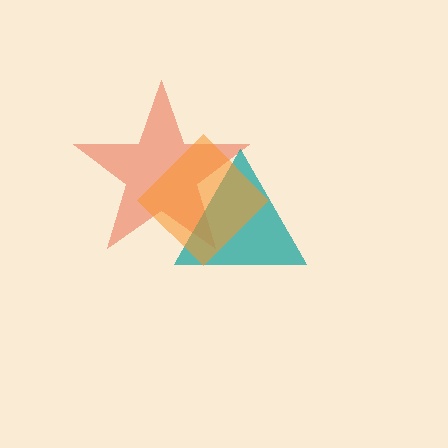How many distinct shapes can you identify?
There are 3 distinct shapes: a red star, a teal triangle, an orange diamond.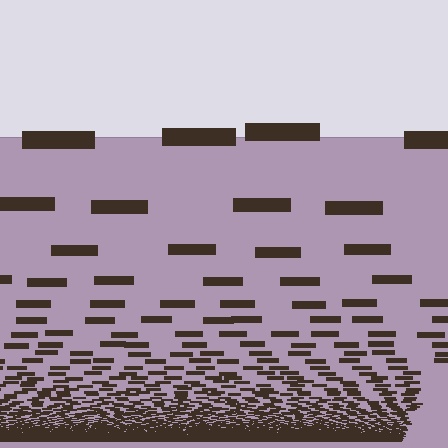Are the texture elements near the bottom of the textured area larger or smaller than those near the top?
Smaller. The gradient is inverted — elements near the bottom are smaller and denser.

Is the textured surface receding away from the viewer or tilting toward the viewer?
The surface appears to tilt toward the viewer. Texture elements get larger and sparser toward the top.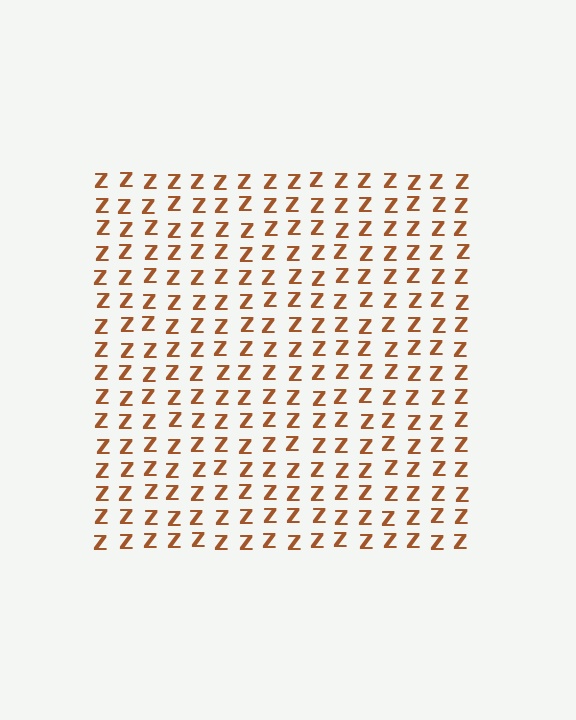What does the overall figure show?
The overall figure shows a square.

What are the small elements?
The small elements are letter Z's.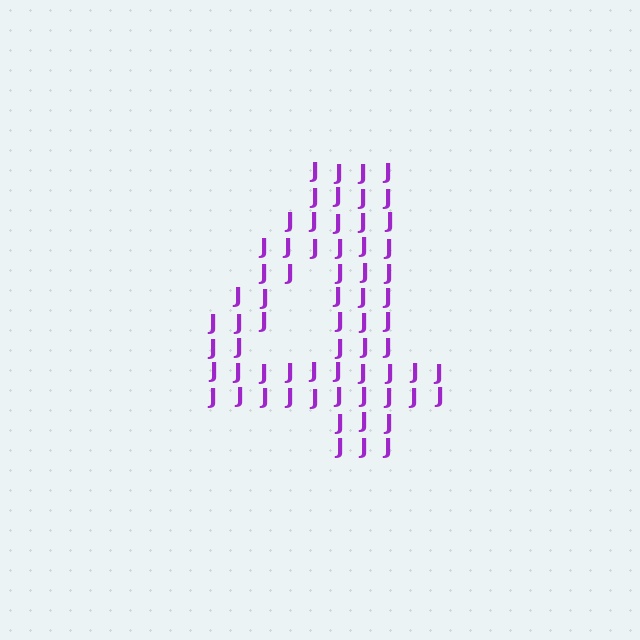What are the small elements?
The small elements are letter J's.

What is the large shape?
The large shape is the digit 4.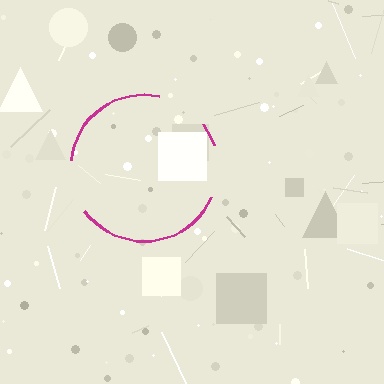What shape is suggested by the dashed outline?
The dashed outline suggests a circle.